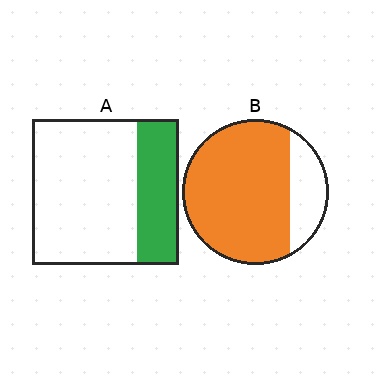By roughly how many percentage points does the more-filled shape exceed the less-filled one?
By roughly 50 percentage points (B over A).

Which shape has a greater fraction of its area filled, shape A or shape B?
Shape B.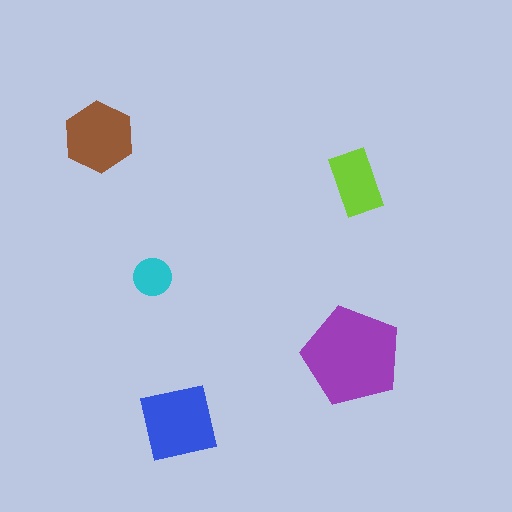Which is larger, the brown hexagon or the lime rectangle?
The brown hexagon.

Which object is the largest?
The purple pentagon.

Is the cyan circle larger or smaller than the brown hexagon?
Smaller.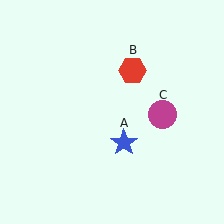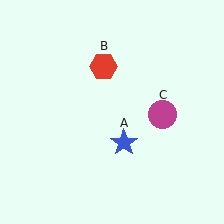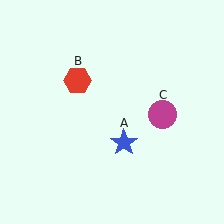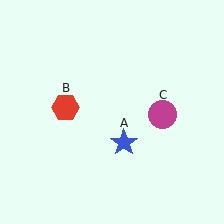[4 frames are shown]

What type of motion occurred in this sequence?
The red hexagon (object B) rotated counterclockwise around the center of the scene.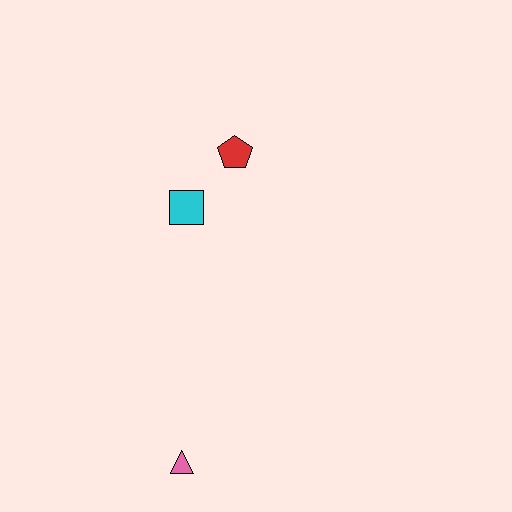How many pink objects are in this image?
There is 1 pink object.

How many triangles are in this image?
There is 1 triangle.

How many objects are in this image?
There are 3 objects.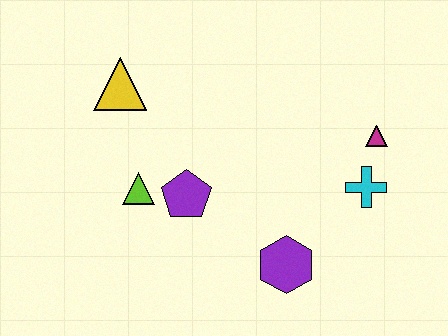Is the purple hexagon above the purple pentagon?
No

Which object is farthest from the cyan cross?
The yellow triangle is farthest from the cyan cross.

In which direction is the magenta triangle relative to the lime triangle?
The magenta triangle is to the right of the lime triangle.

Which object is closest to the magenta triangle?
The cyan cross is closest to the magenta triangle.